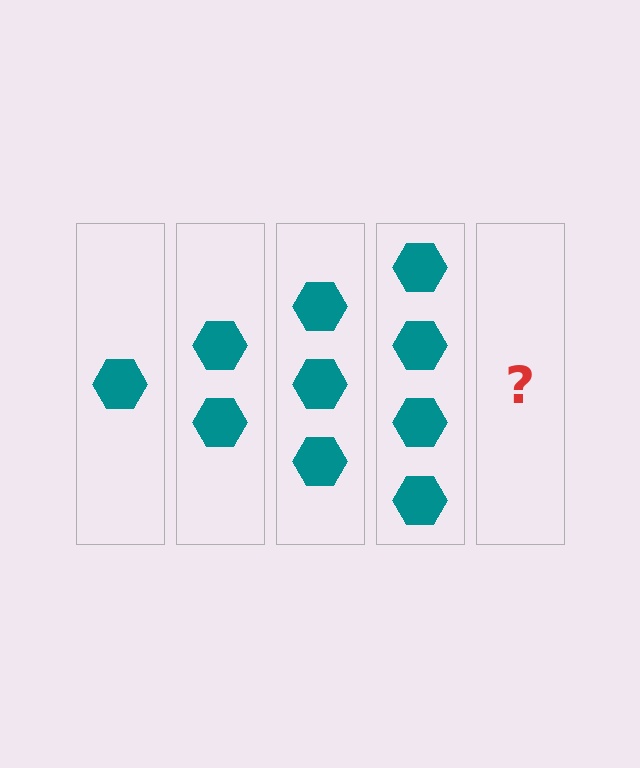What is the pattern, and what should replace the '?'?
The pattern is that each step adds one more hexagon. The '?' should be 5 hexagons.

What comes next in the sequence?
The next element should be 5 hexagons.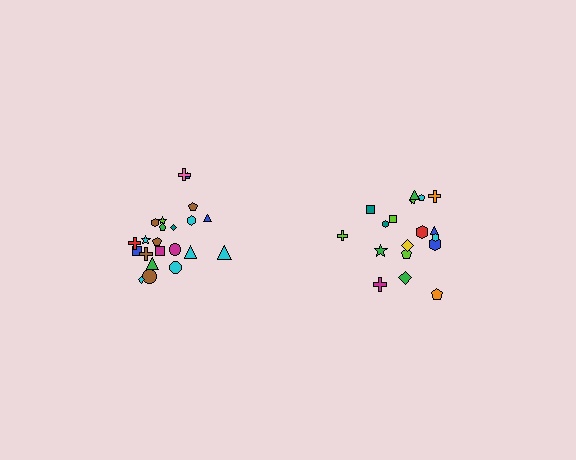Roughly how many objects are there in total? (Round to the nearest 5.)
Roughly 40 objects in total.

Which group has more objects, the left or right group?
The left group.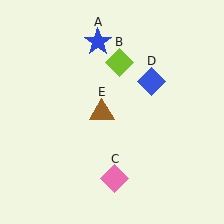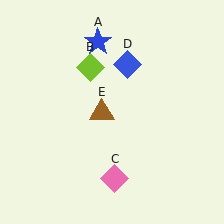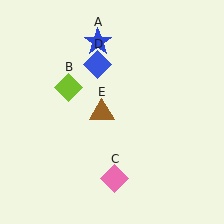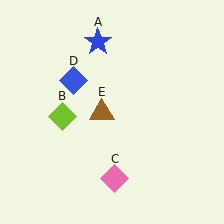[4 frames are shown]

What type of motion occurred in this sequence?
The lime diamond (object B), blue diamond (object D) rotated counterclockwise around the center of the scene.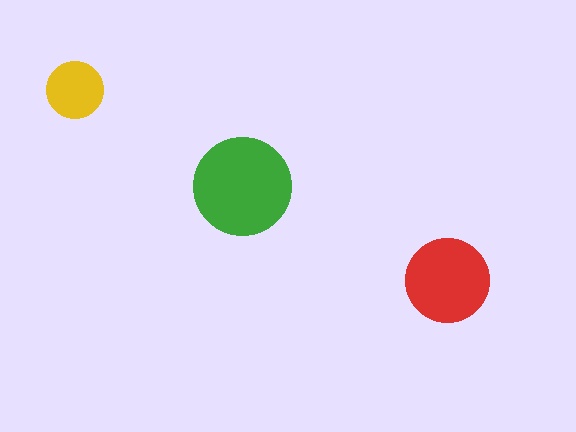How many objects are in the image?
There are 3 objects in the image.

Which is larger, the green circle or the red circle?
The green one.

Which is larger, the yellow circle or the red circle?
The red one.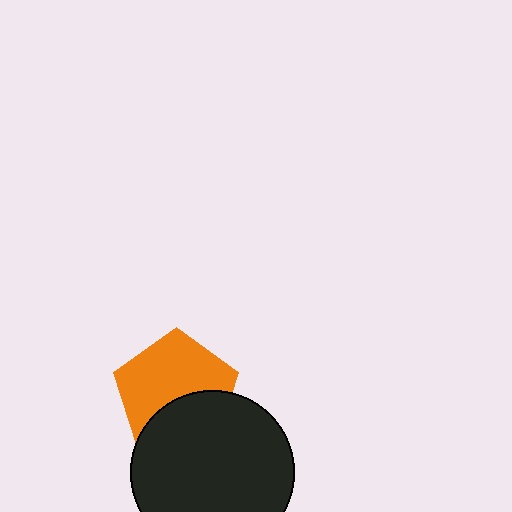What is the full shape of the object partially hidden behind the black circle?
The partially hidden object is an orange pentagon.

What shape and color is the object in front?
The object in front is a black circle.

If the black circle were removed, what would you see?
You would see the complete orange pentagon.